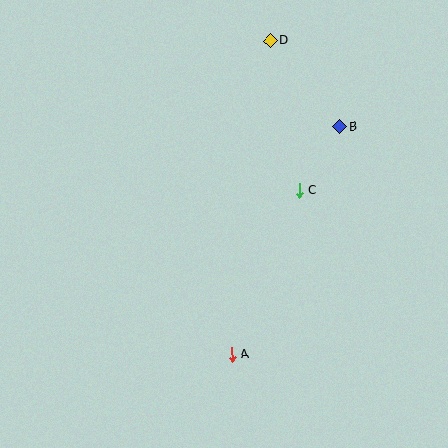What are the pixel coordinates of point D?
Point D is at (270, 41).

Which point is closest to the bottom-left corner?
Point A is closest to the bottom-left corner.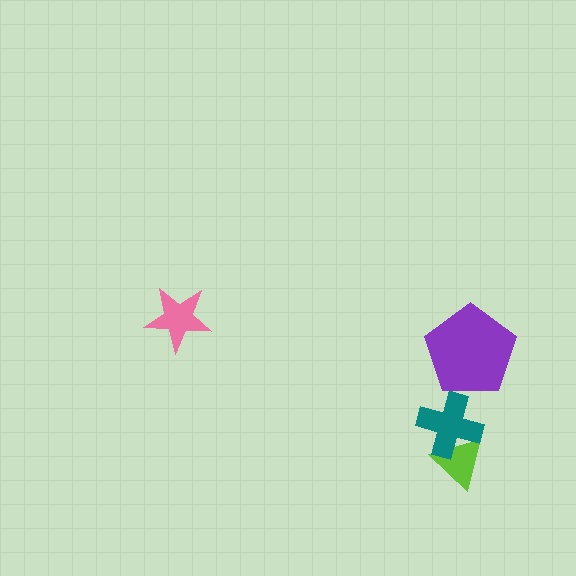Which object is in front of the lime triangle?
The teal cross is in front of the lime triangle.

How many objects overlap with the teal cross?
1 object overlaps with the teal cross.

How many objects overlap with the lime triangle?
1 object overlaps with the lime triangle.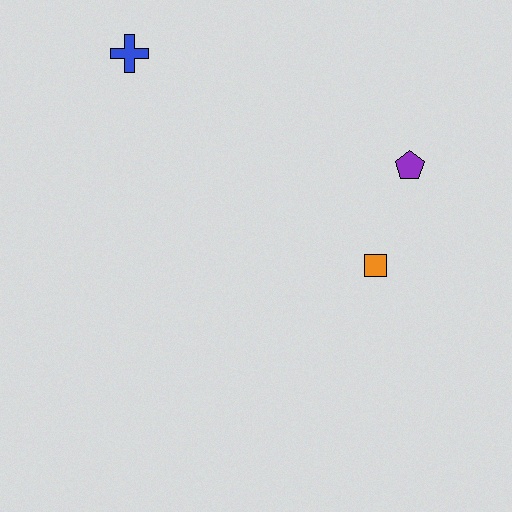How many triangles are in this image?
There are no triangles.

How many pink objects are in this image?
There are no pink objects.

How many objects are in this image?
There are 3 objects.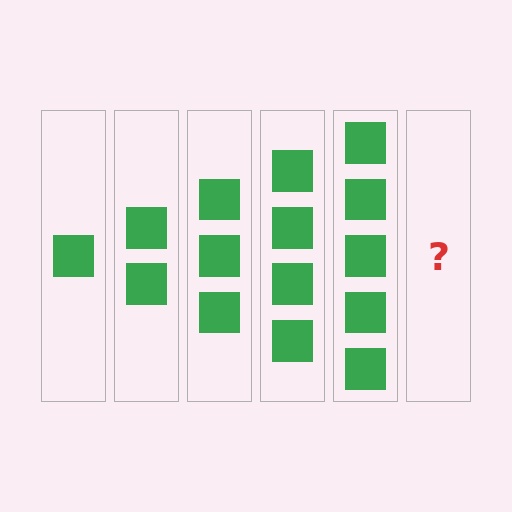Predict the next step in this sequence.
The next step is 6 squares.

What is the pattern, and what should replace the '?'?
The pattern is that each step adds one more square. The '?' should be 6 squares.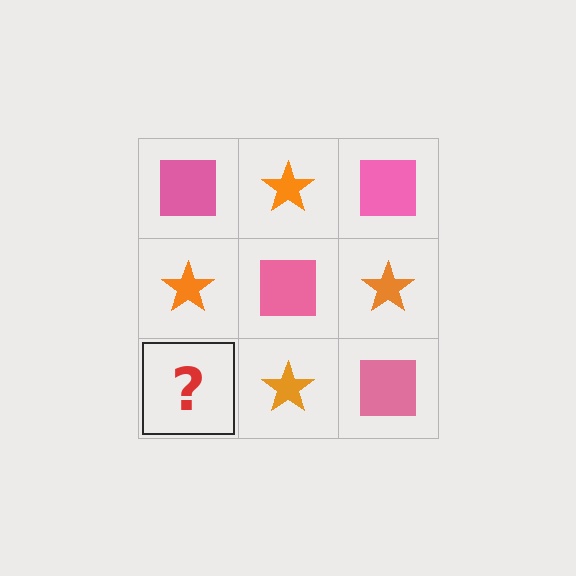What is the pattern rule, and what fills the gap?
The rule is that it alternates pink square and orange star in a checkerboard pattern. The gap should be filled with a pink square.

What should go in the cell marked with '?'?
The missing cell should contain a pink square.